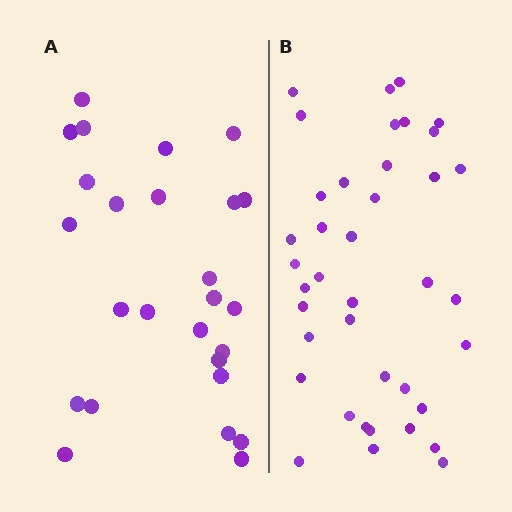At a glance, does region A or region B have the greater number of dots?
Region B (the right region) has more dots.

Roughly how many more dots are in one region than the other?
Region B has approximately 15 more dots than region A.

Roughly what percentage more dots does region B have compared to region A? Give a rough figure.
About 50% more.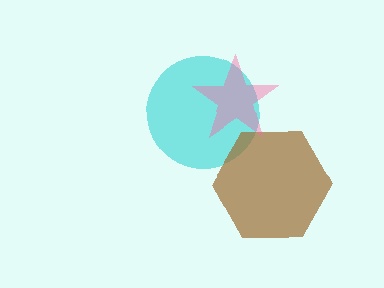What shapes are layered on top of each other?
The layered shapes are: a cyan circle, a brown hexagon, a pink star.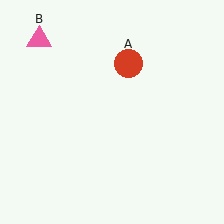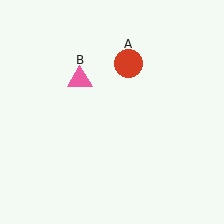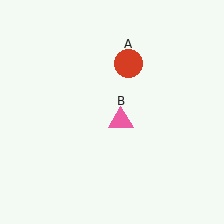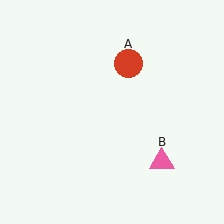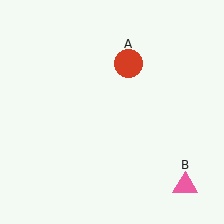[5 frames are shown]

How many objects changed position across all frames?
1 object changed position: pink triangle (object B).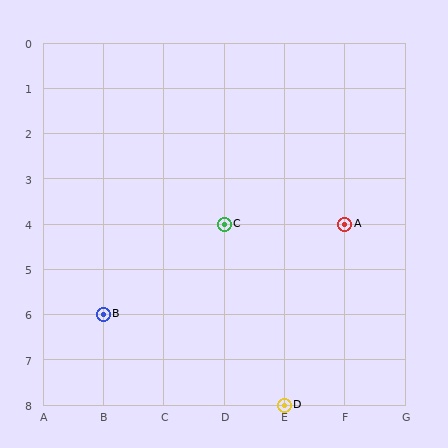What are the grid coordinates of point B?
Point B is at grid coordinates (B, 6).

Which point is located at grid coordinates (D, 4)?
Point C is at (D, 4).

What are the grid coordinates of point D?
Point D is at grid coordinates (E, 8).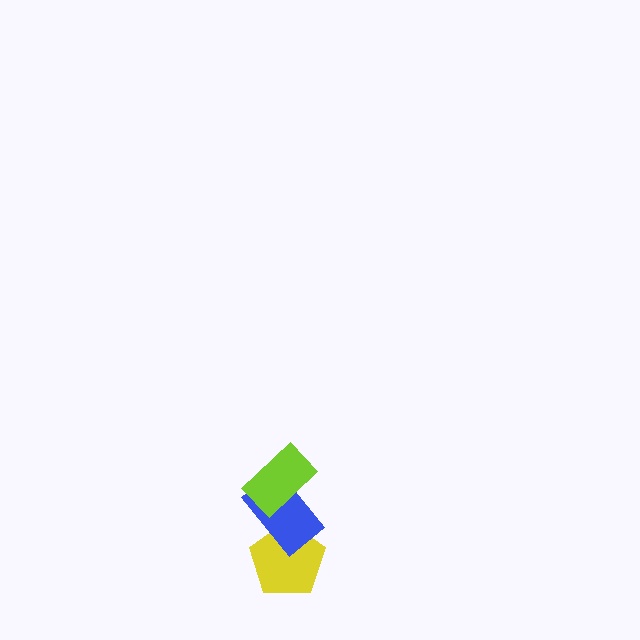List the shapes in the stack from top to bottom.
From top to bottom: the lime rectangle, the blue rectangle, the yellow pentagon.